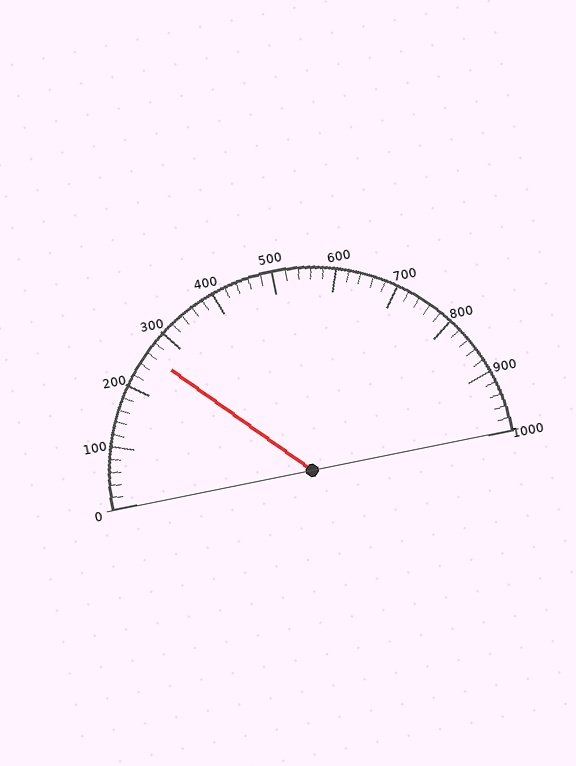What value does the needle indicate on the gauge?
The needle indicates approximately 260.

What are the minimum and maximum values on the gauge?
The gauge ranges from 0 to 1000.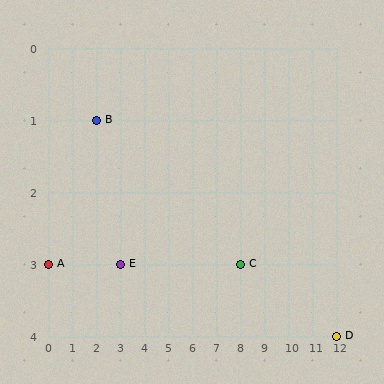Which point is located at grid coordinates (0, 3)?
Point A is at (0, 3).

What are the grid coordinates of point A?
Point A is at grid coordinates (0, 3).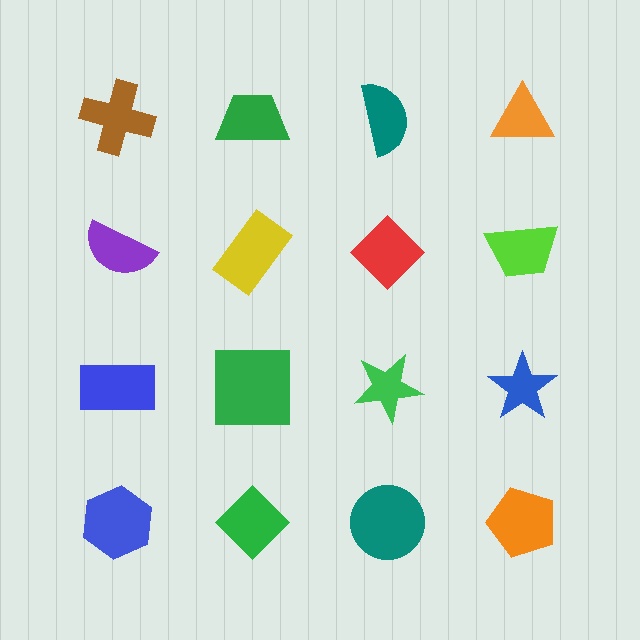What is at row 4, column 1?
A blue hexagon.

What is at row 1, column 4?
An orange triangle.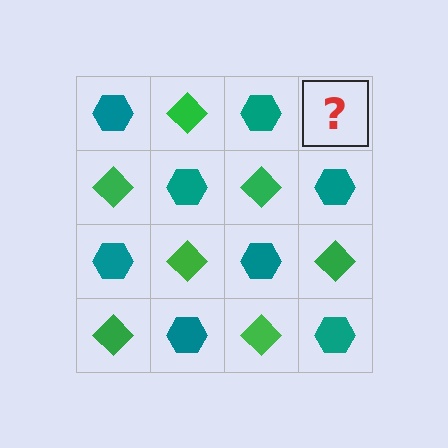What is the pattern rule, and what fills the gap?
The rule is that it alternates teal hexagon and green diamond in a checkerboard pattern. The gap should be filled with a green diamond.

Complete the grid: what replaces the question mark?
The question mark should be replaced with a green diamond.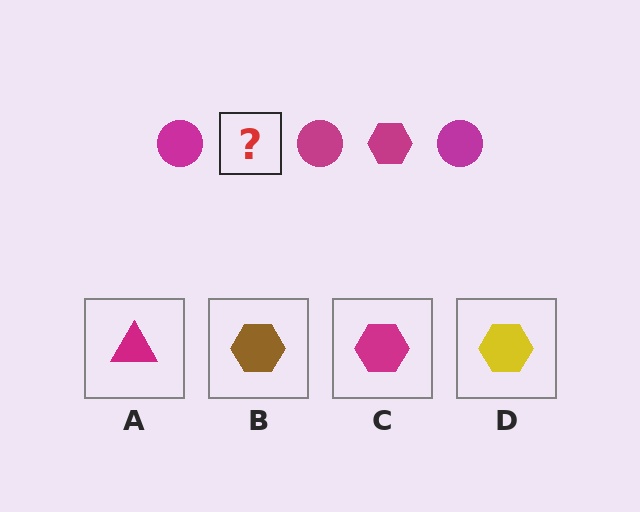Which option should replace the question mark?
Option C.